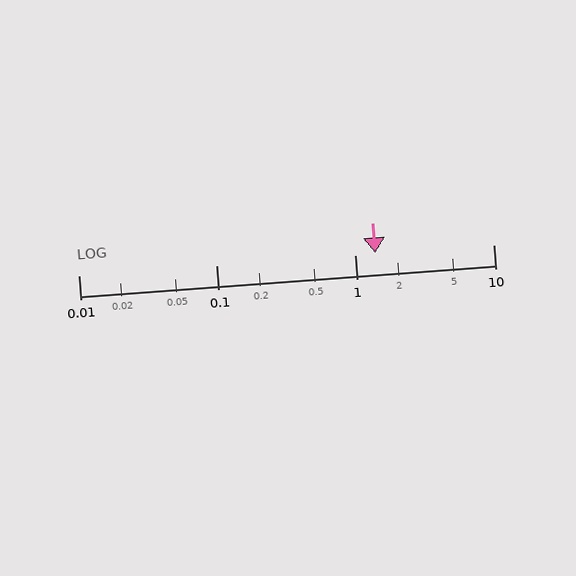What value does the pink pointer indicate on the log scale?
The pointer indicates approximately 1.4.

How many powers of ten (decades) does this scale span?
The scale spans 3 decades, from 0.01 to 10.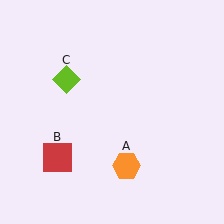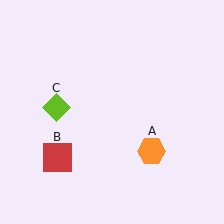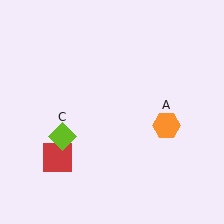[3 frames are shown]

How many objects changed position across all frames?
2 objects changed position: orange hexagon (object A), lime diamond (object C).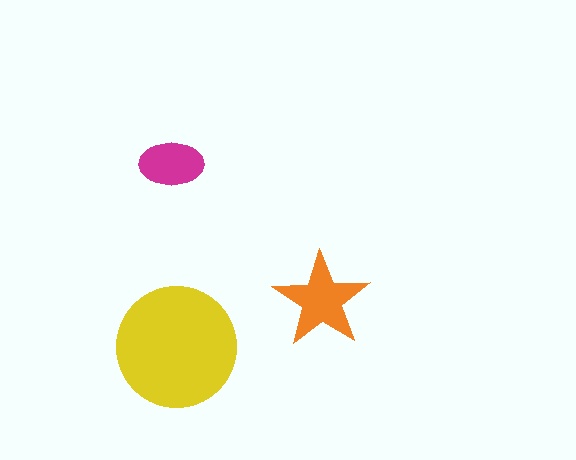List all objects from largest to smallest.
The yellow circle, the orange star, the magenta ellipse.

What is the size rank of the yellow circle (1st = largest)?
1st.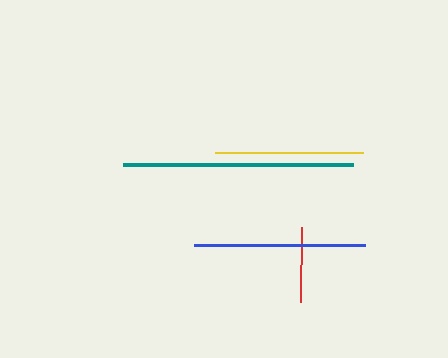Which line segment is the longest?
The teal line is the longest at approximately 230 pixels.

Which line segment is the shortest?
The red line is the shortest at approximately 75 pixels.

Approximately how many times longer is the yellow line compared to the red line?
The yellow line is approximately 2.0 times the length of the red line.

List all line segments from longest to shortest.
From longest to shortest: teal, blue, yellow, red.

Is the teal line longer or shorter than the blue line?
The teal line is longer than the blue line.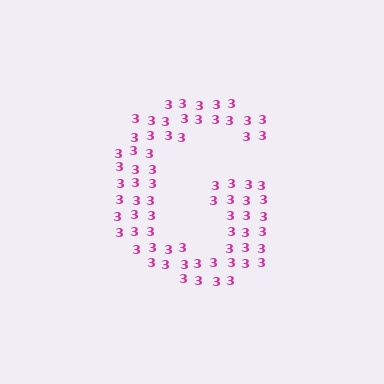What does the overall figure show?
The overall figure shows the letter G.